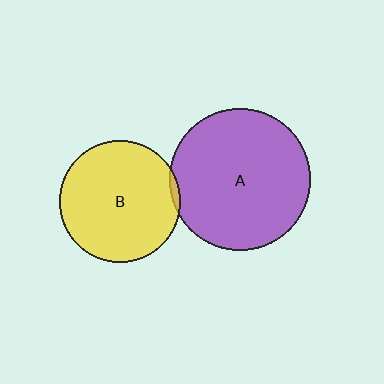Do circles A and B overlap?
Yes.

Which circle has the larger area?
Circle A (purple).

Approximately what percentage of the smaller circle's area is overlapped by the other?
Approximately 5%.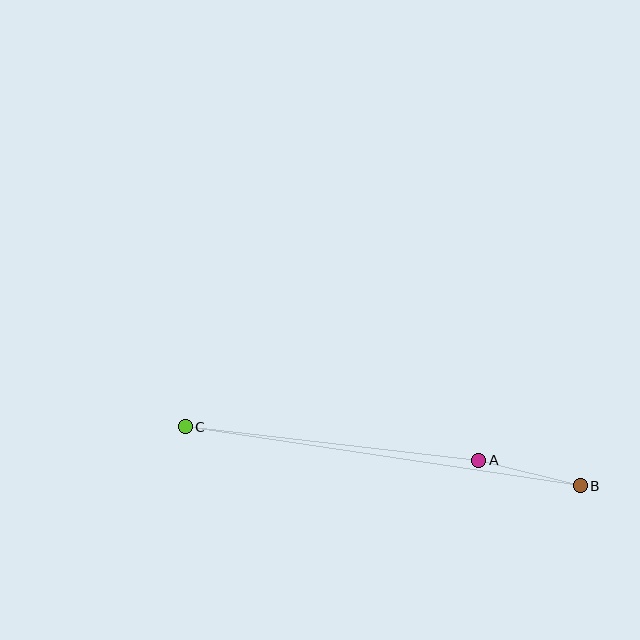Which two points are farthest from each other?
Points B and C are farthest from each other.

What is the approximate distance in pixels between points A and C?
The distance between A and C is approximately 295 pixels.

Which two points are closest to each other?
Points A and B are closest to each other.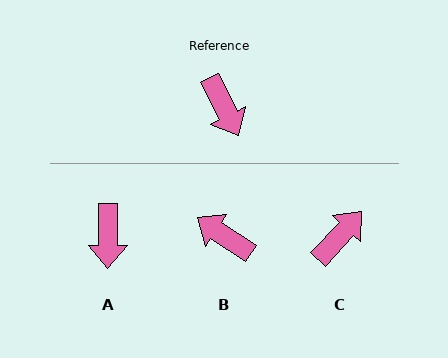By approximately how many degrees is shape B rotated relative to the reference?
Approximately 150 degrees clockwise.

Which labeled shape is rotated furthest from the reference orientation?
B, about 150 degrees away.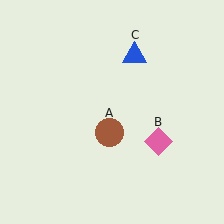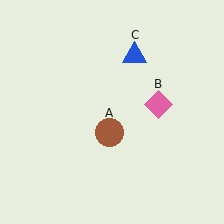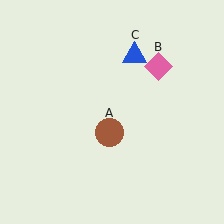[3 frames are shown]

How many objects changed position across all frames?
1 object changed position: pink diamond (object B).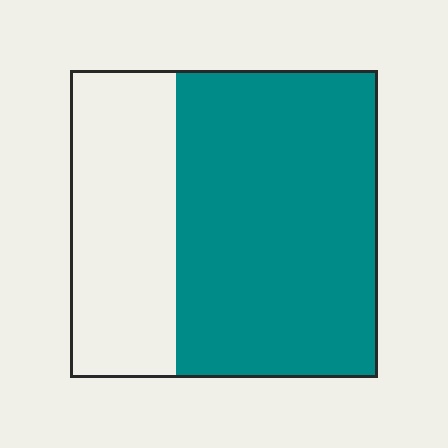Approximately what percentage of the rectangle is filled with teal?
Approximately 65%.